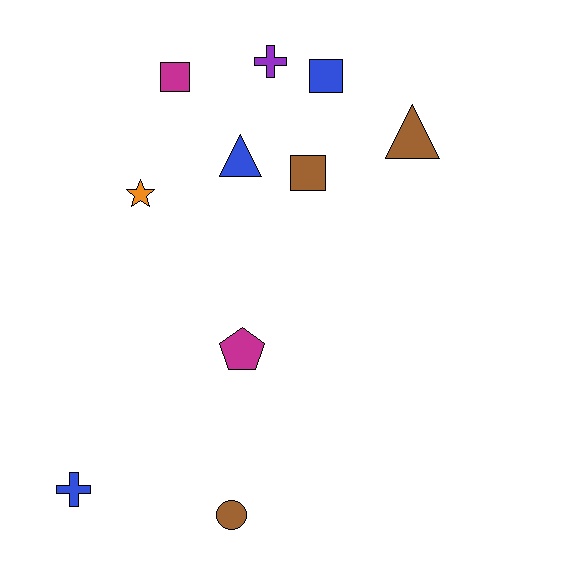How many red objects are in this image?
There are no red objects.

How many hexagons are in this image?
There are no hexagons.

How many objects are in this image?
There are 10 objects.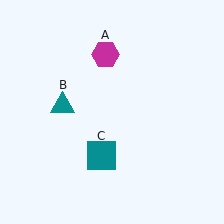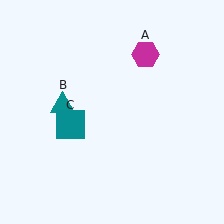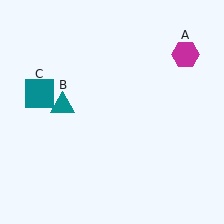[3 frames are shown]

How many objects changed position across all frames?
2 objects changed position: magenta hexagon (object A), teal square (object C).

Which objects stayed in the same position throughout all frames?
Teal triangle (object B) remained stationary.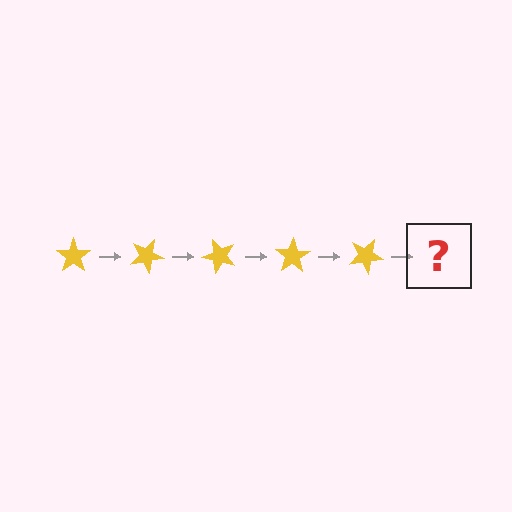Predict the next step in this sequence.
The next step is a yellow star rotated 125 degrees.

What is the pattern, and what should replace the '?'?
The pattern is that the star rotates 25 degrees each step. The '?' should be a yellow star rotated 125 degrees.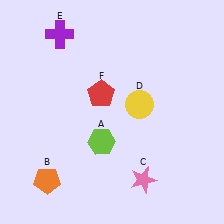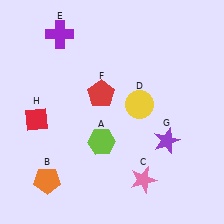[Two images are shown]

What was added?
A purple star (G), a red diamond (H) were added in Image 2.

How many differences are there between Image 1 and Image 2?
There are 2 differences between the two images.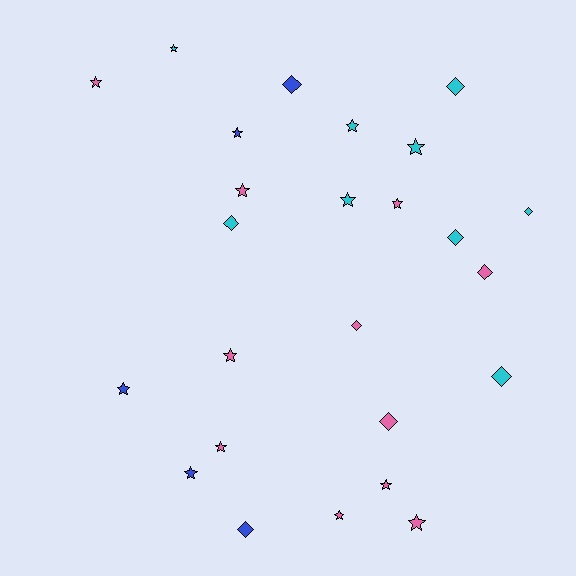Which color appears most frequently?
Pink, with 11 objects.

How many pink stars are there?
There are 8 pink stars.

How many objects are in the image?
There are 25 objects.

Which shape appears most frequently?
Star, with 15 objects.